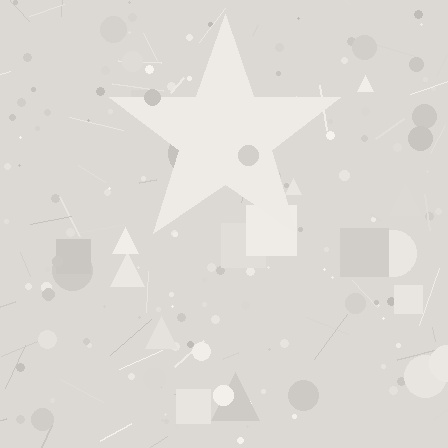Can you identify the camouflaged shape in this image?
The camouflaged shape is a star.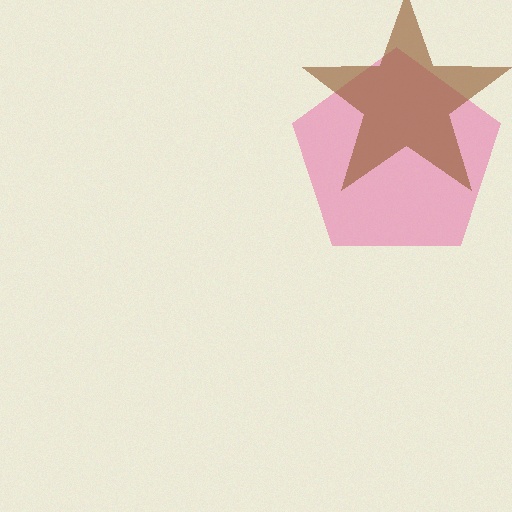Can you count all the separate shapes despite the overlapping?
Yes, there are 2 separate shapes.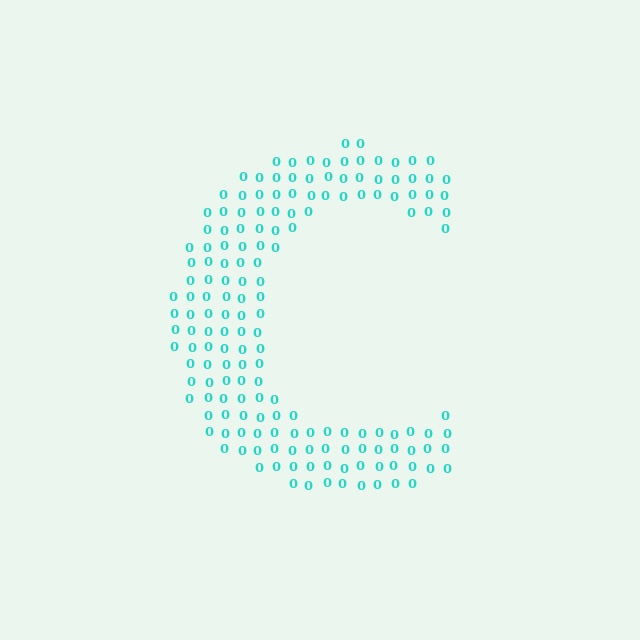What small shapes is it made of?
It is made of small digit 0's.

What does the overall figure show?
The overall figure shows the letter C.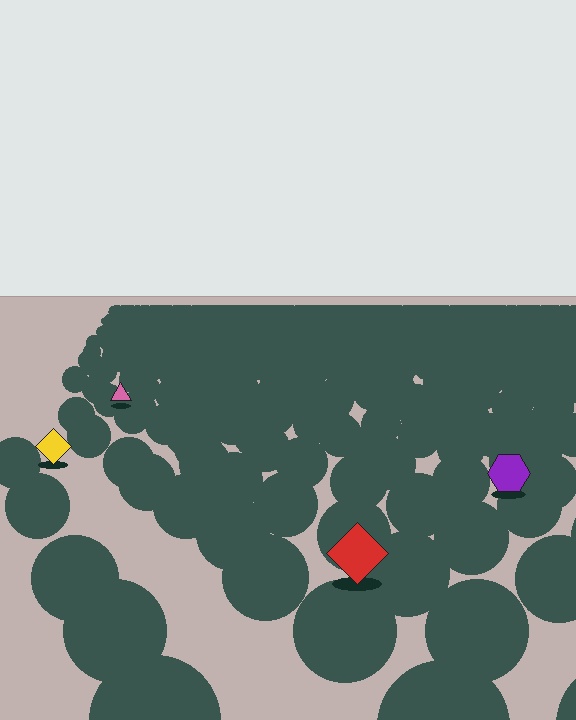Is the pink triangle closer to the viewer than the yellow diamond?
No. The yellow diamond is closer — you can tell from the texture gradient: the ground texture is coarser near it.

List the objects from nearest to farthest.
From nearest to farthest: the red diamond, the purple hexagon, the yellow diamond, the pink triangle.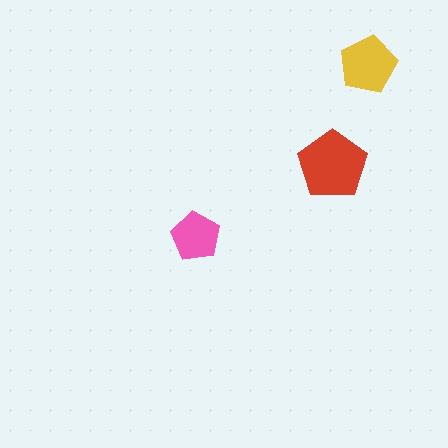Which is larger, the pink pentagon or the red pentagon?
The red one.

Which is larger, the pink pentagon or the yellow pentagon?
The yellow one.